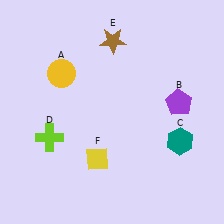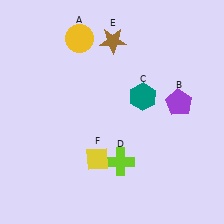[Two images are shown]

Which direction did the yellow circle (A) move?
The yellow circle (A) moved up.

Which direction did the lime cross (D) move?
The lime cross (D) moved right.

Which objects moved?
The objects that moved are: the yellow circle (A), the teal hexagon (C), the lime cross (D).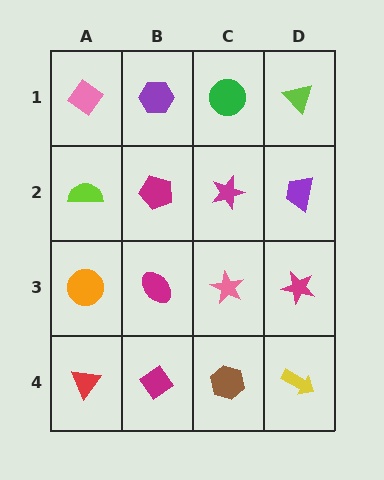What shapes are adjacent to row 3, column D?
A purple trapezoid (row 2, column D), a yellow arrow (row 4, column D), a pink star (row 3, column C).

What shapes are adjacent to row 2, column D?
A lime triangle (row 1, column D), a magenta star (row 3, column D), a magenta star (row 2, column C).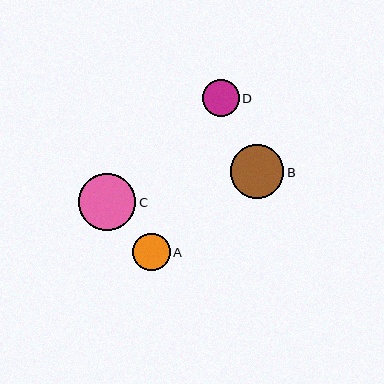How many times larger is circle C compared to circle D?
Circle C is approximately 1.5 times the size of circle D.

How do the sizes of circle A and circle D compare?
Circle A and circle D are approximately the same size.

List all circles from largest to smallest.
From largest to smallest: C, B, A, D.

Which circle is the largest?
Circle C is the largest with a size of approximately 57 pixels.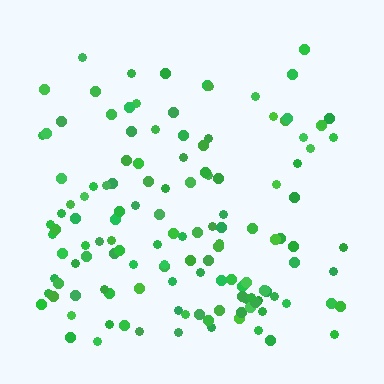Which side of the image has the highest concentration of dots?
The bottom.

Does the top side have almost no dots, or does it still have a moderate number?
Still a moderate number, just noticeably fewer than the bottom.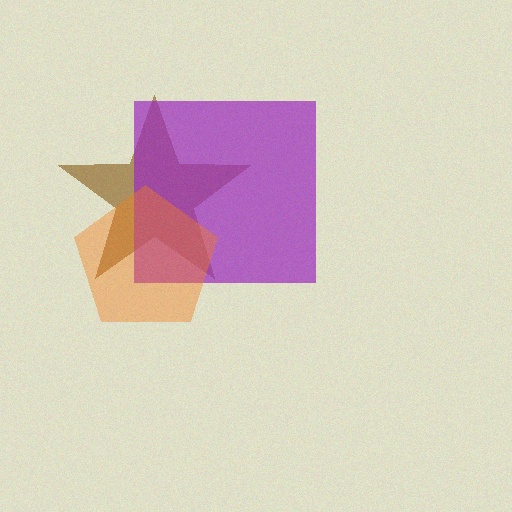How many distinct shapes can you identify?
There are 3 distinct shapes: a brown star, a purple square, an orange pentagon.